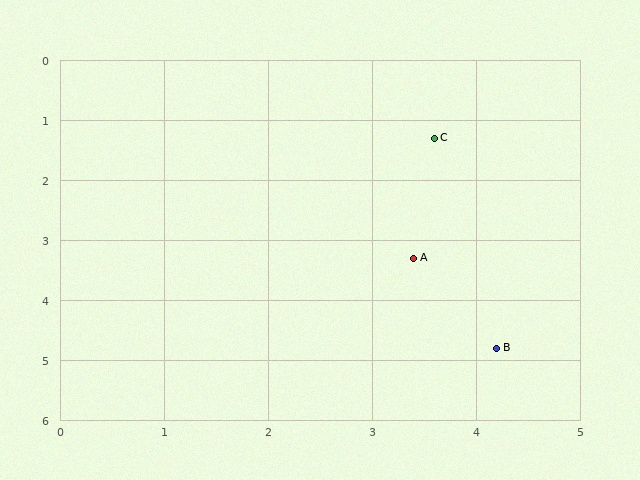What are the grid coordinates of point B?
Point B is at approximately (4.2, 4.8).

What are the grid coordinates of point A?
Point A is at approximately (3.4, 3.3).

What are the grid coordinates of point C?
Point C is at approximately (3.6, 1.3).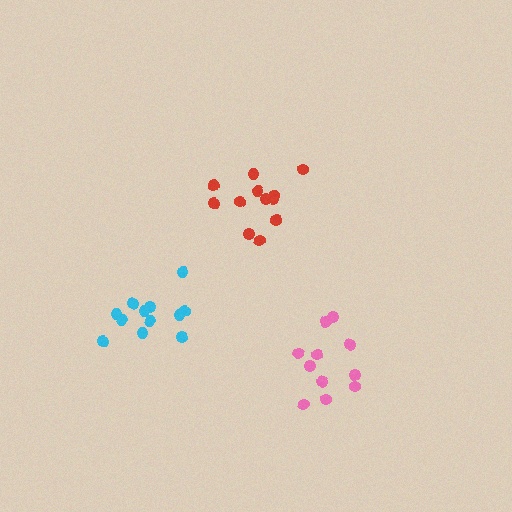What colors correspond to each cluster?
The clusters are colored: red, cyan, pink.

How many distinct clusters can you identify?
There are 3 distinct clusters.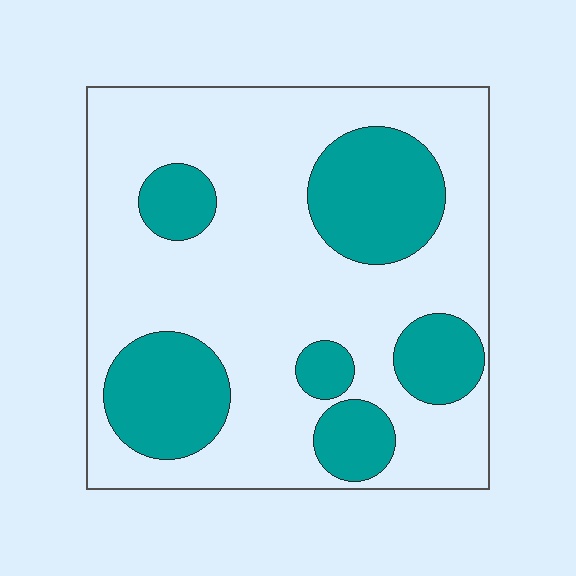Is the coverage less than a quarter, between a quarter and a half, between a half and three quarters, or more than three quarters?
Between a quarter and a half.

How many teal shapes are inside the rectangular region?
6.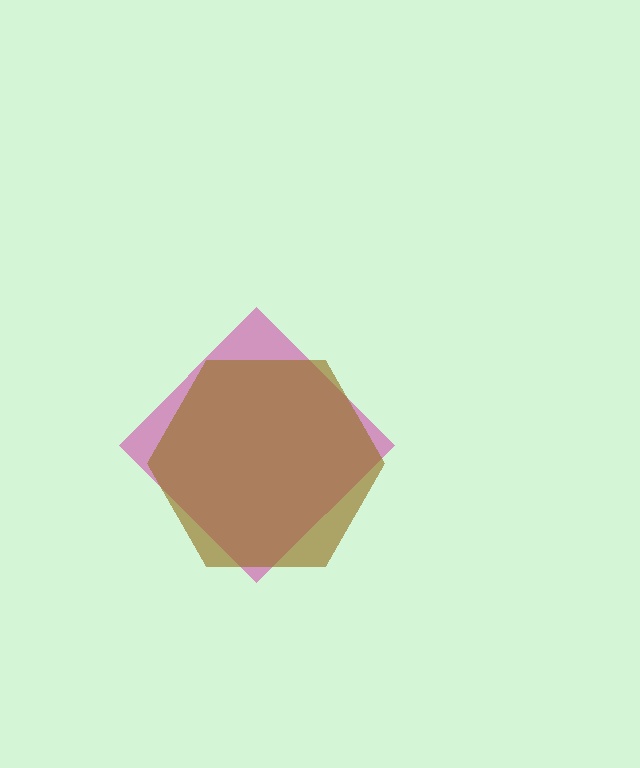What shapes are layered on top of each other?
The layered shapes are: a magenta diamond, a brown hexagon.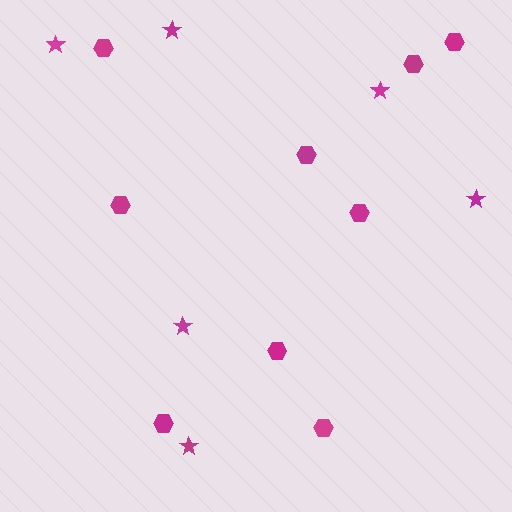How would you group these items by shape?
There are 2 groups: one group of hexagons (9) and one group of stars (6).